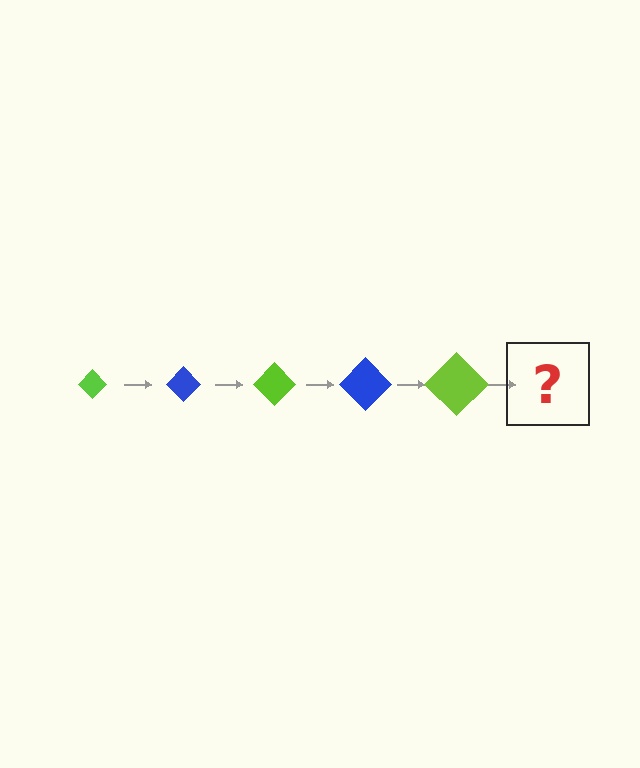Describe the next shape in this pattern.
It should be a blue diamond, larger than the previous one.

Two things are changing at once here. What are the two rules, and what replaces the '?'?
The two rules are that the diamond grows larger each step and the color cycles through lime and blue. The '?' should be a blue diamond, larger than the previous one.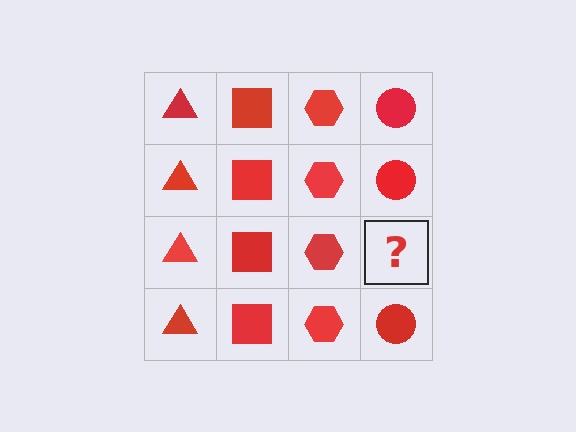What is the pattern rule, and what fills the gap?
The rule is that each column has a consistent shape. The gap should be filled with a red circle.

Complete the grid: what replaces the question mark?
The question mark should be replaced with a red circle.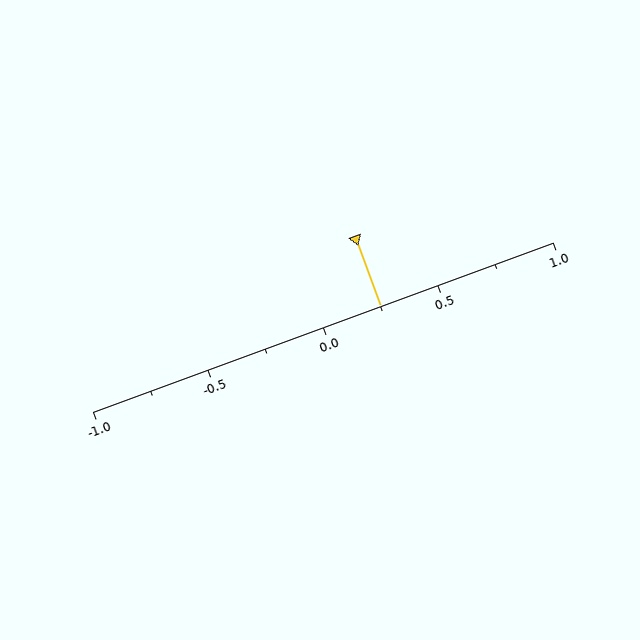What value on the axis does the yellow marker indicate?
The marker indicates approximately 0.25.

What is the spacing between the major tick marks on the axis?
The major ticks are spaced 0.5 apart.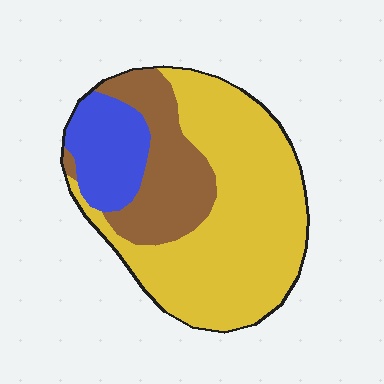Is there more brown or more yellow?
Yellow.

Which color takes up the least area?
Blue, at roughly 15%.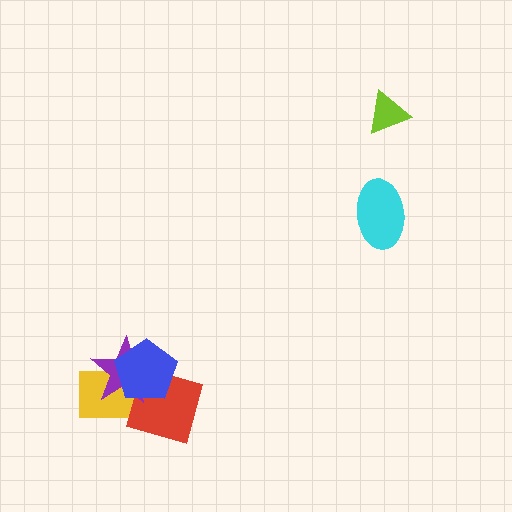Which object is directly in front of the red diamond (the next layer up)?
The purple star is directly in front of the red diamond.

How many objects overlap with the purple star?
3 objects overlap with the purple star.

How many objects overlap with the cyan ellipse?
0 objects overlap with the cyan ellipse.